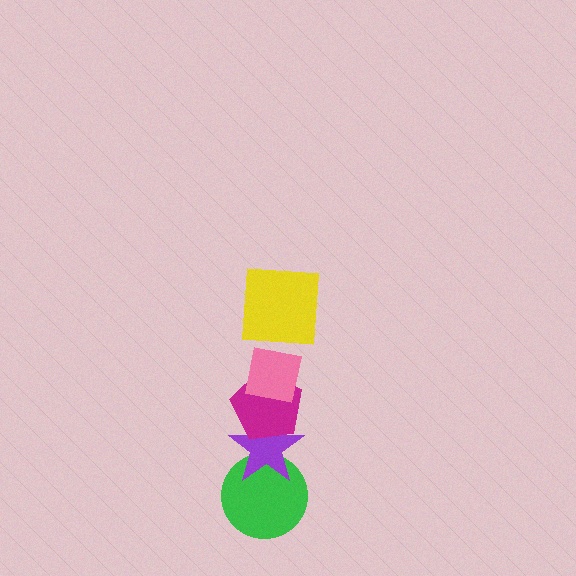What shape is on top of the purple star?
The magenta pentagon is on top of the purple star.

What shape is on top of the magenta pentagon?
The pink square is on top of the magenta pentagon.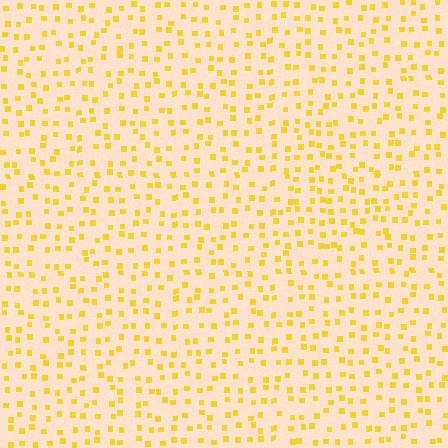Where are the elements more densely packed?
The elements are more densely packed inside the triangle boundary.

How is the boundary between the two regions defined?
The boundary is defined by a change in element density (approximately 1.4x ratio). All elements are the same color, size, and shape.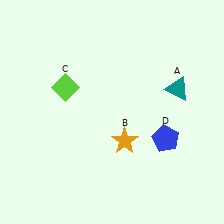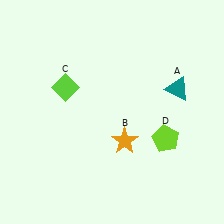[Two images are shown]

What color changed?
The pentagon (D) changed from blue in Image 1 to lime in Image 2.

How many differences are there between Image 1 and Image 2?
There is 1 difference between the two images.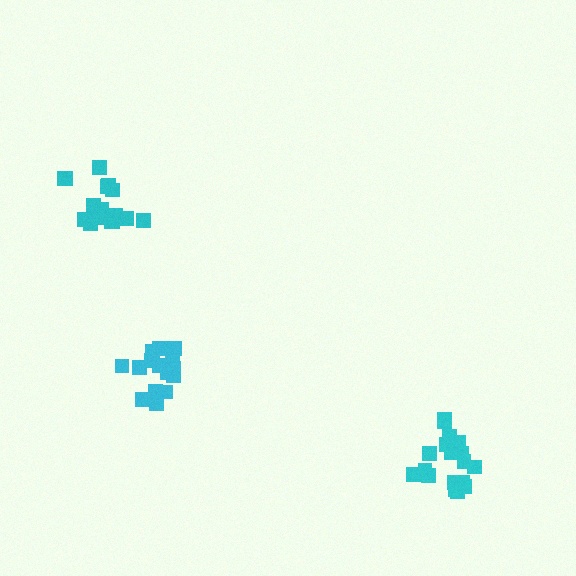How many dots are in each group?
Group 1: 19 dots, Group 2: 15 dots, Group 3: 19 dots (53 total).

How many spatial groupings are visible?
There are 3 spatial groupings.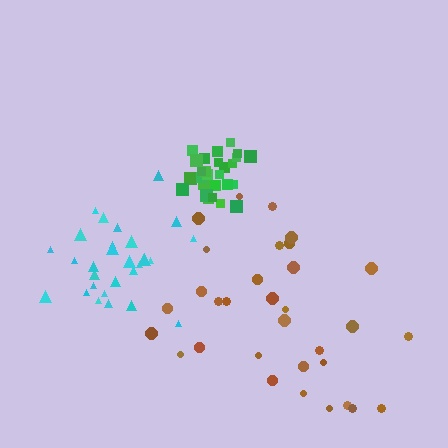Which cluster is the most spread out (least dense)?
Brown.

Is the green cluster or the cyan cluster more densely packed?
Green.